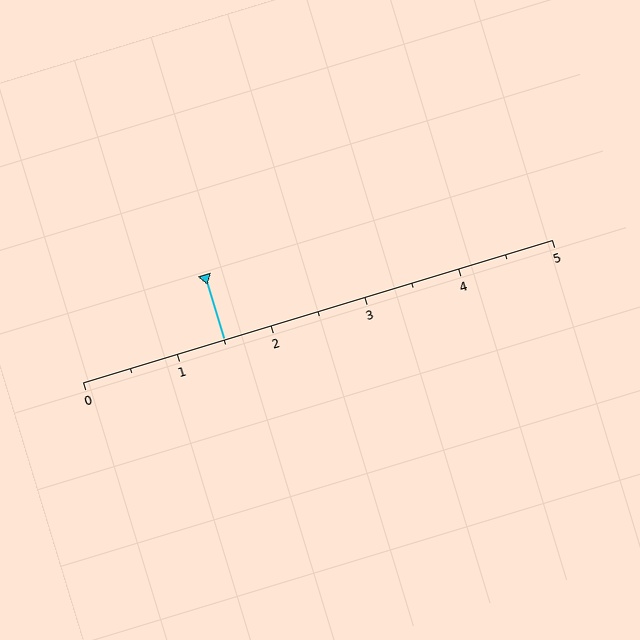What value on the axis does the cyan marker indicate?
The marker indicates approximately 1.5.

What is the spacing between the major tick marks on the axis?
The major ticks are spaced 1 apart.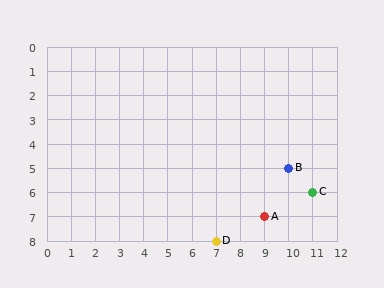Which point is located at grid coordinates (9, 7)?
Point A is at (9, 7).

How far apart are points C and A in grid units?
Points C and A are 2 columns and 1 row apart (about 2.2 grid units diagonally).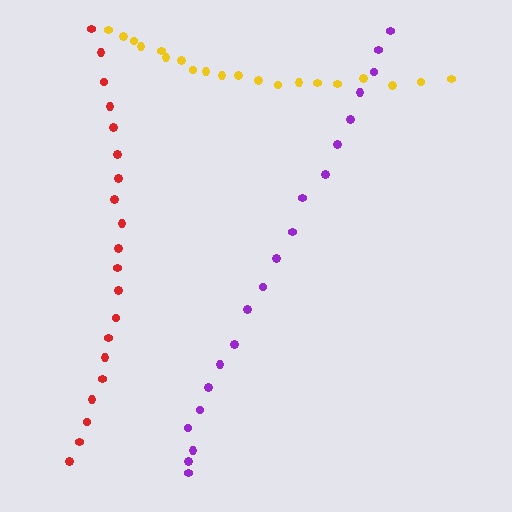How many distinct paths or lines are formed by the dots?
There are 3 distinct paths.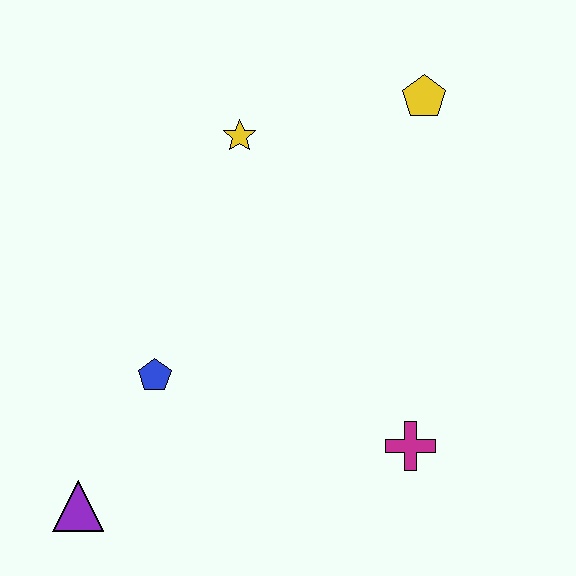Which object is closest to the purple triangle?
The blue pentagon is closest to the purple triangle.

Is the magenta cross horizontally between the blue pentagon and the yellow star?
No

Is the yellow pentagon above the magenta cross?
Yes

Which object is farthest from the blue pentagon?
The yellow pentagon is farthest from the blue pentagon.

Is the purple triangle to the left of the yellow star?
Yes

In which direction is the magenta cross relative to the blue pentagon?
The magenta cross is to the right of the blue pentagon.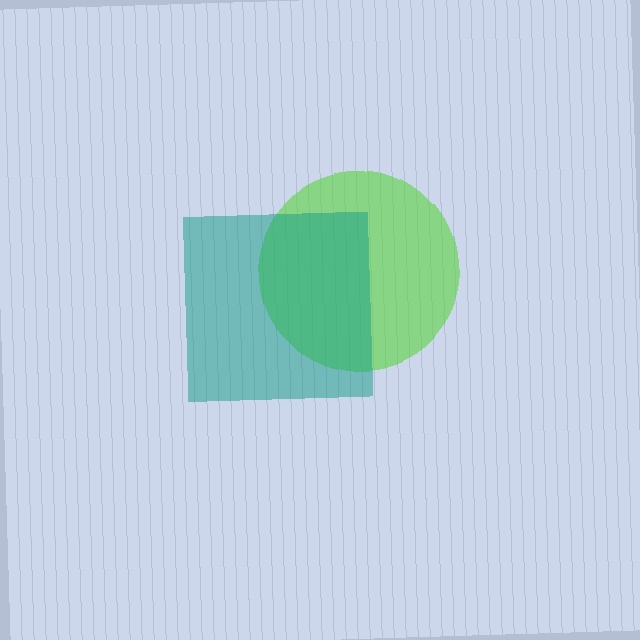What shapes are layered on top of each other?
The layered shapes are: a lime circle, a teal square.